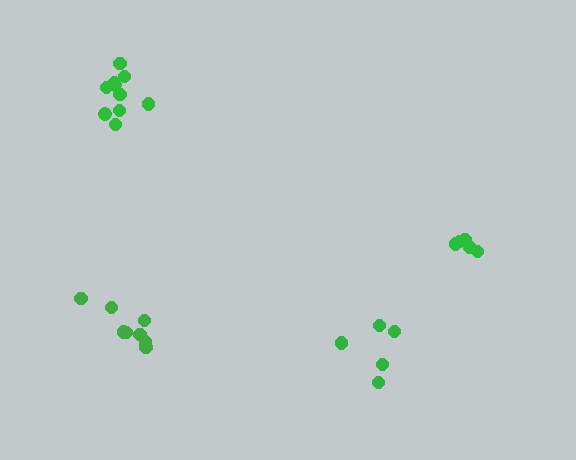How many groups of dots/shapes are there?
There are 4 groups.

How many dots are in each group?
Group 1: 10 dots, Group 2: 5 dots, Group 3: 9 dots, Group 4: 5 dots (29 total).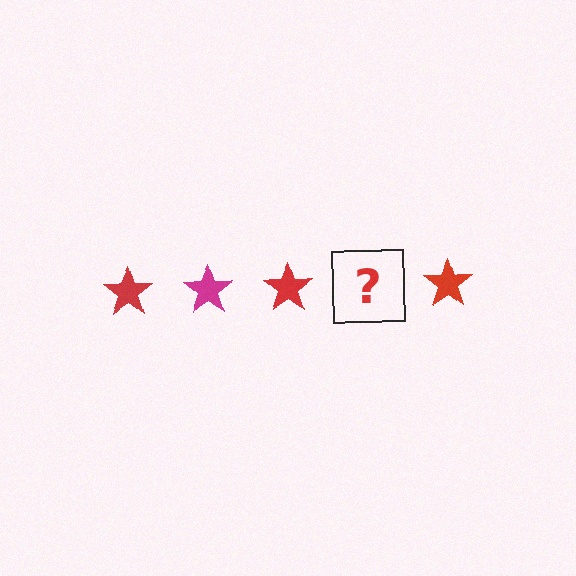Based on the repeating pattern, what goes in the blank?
The blank should be a magenta star.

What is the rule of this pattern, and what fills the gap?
The rule is that the pattern cycles through red, magenta stars. The gap should be filled with a magenta star.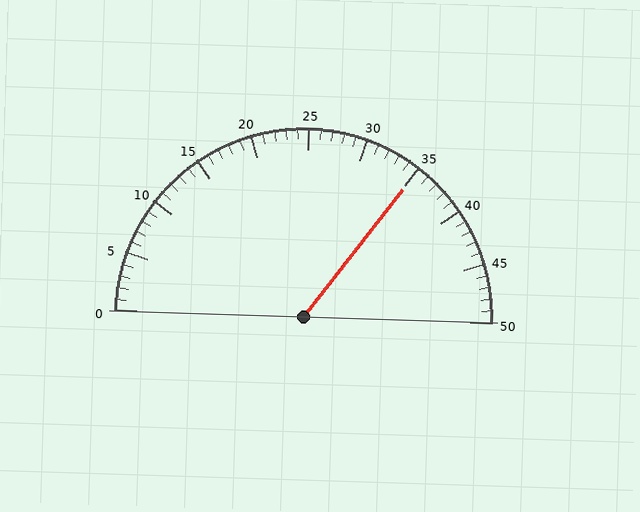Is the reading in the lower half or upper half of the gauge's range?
The reading is in the upper half of the range (0 to 50).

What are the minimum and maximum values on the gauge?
The gauge ranges from 0 to 50.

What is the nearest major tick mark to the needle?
The nearest major tick mark is 35.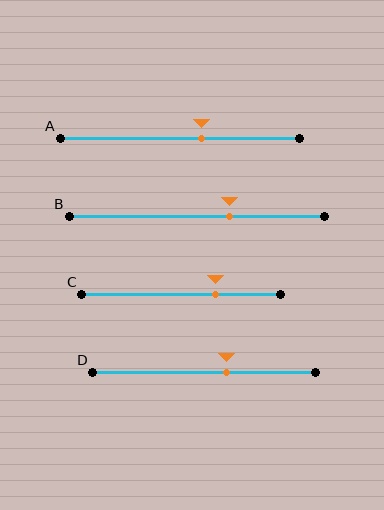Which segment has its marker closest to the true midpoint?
Segment A has its marker closest to the true midpoint.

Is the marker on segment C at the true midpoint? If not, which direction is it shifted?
No, the marker on segment C is shifted to the right by about 17% of the segment length.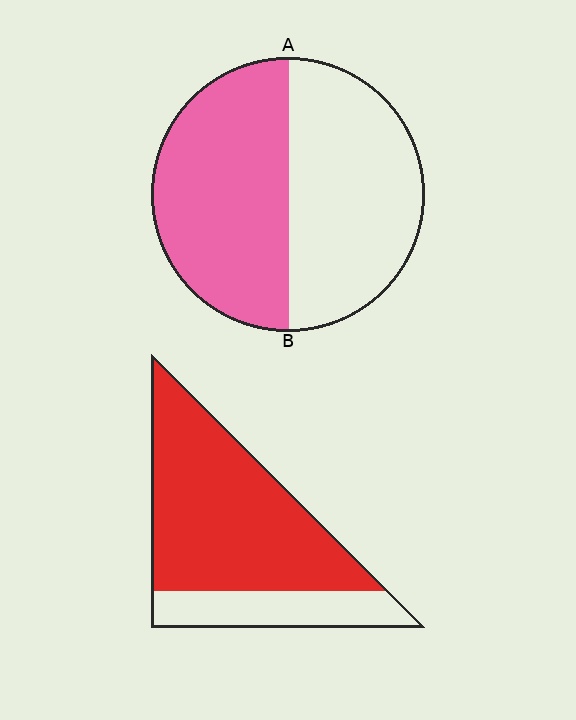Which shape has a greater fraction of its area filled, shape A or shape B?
Shape B.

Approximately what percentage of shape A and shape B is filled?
A is approximately 50% and B is approximately 75%.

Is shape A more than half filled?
Roughly half.